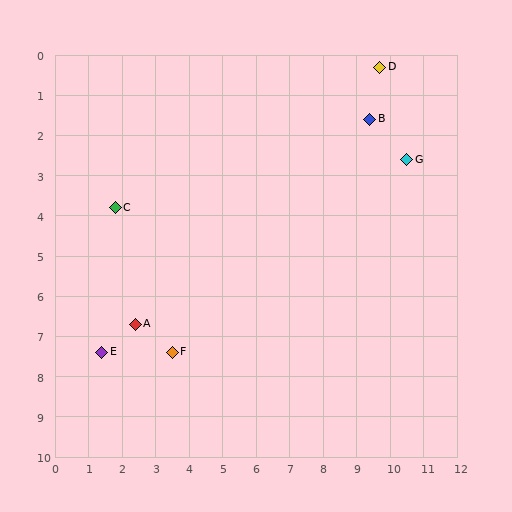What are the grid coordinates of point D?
Point D is at approximately (9.7, 0.3).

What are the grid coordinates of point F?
Point F is at approximately (3.5, 7.4).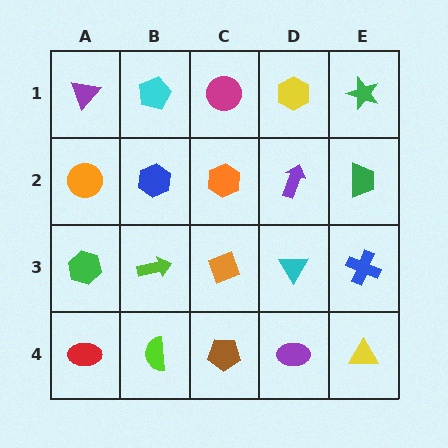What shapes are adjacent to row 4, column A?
A green hexagon (row 3, column A), a lime semicircle (row 4, column B).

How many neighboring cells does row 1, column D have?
3.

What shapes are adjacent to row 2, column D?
A yellow hexagon (row 1, column D), a cyan triangle (row 3, column D), an orange hexagon (row 2, column C), a green trapezoid (row 2, column E).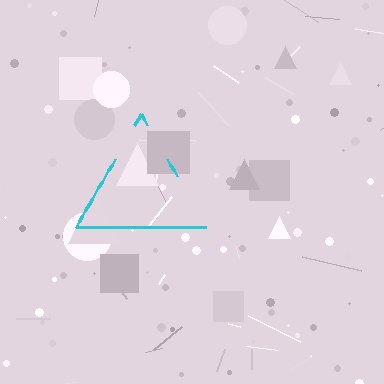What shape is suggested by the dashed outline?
The dashed outline suggests a triangle.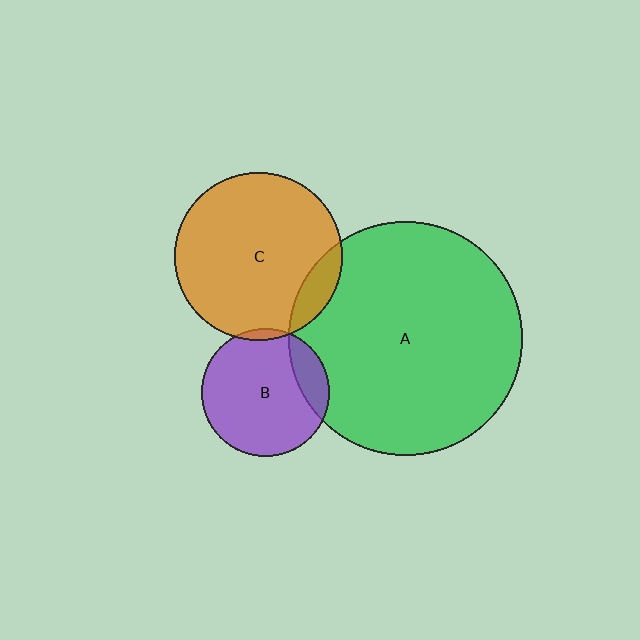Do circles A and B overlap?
Yes.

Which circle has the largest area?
Circle A (green).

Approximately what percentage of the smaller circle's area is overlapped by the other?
Approximately 15%.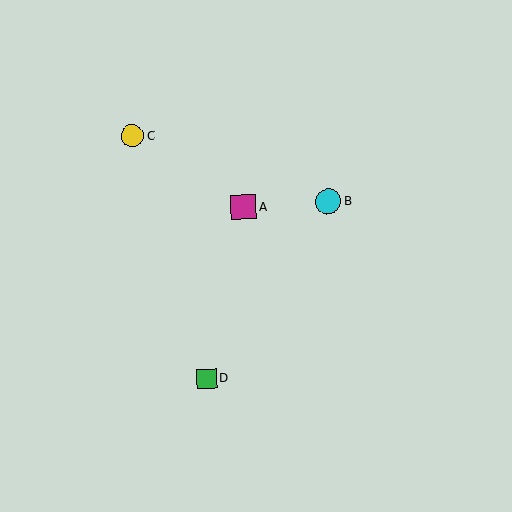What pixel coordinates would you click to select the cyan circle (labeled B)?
Click at (328, 201) to select the cyan circle B.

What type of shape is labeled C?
Shape C is a yellow circle.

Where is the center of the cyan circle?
The center of the cyan circle is at (328, 201).